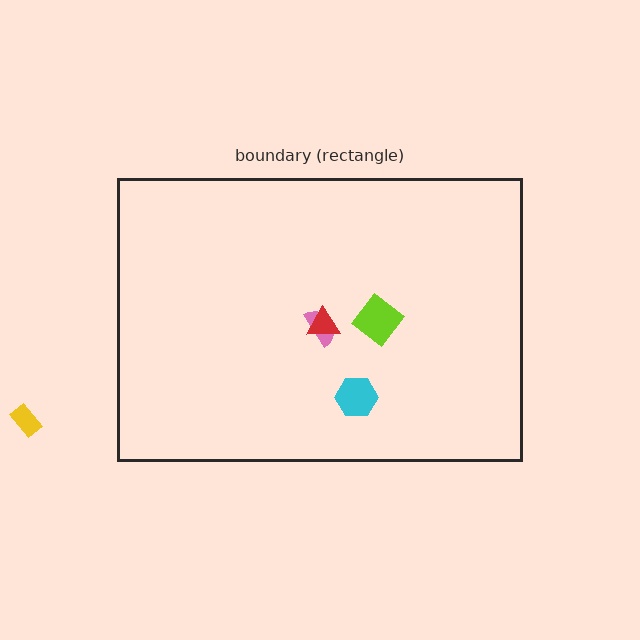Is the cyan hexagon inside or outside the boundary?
Inside.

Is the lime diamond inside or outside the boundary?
Inside.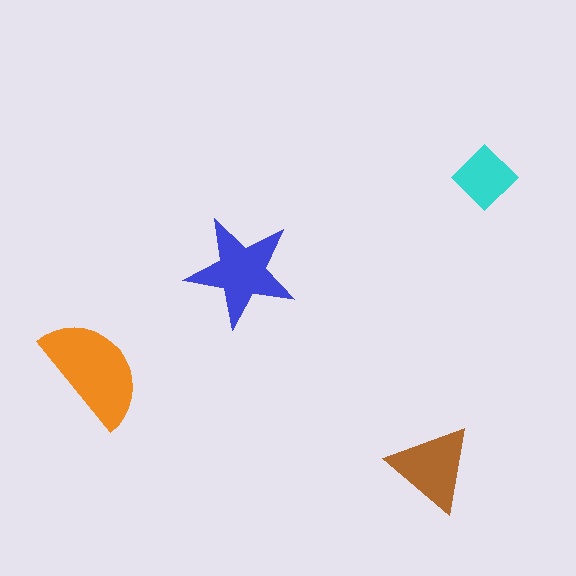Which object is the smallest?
The cyan diamond.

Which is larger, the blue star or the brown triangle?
The blue star.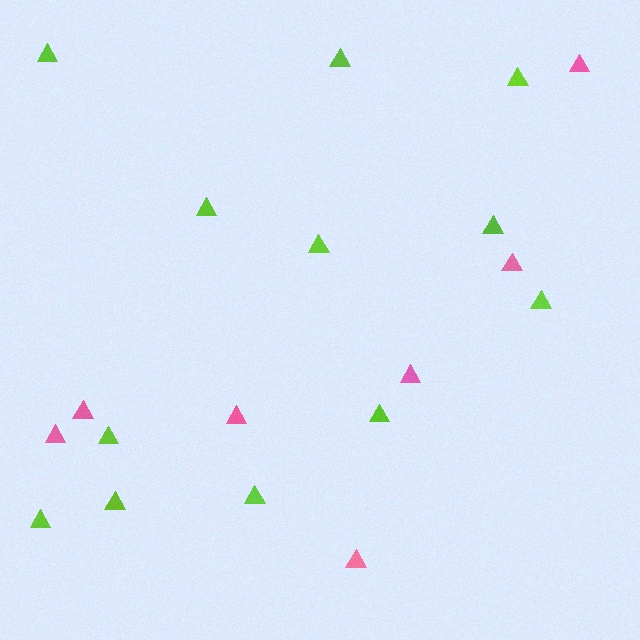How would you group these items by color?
There are 2 groups: one group of lime triangles (12) and one group of pink triangles (7).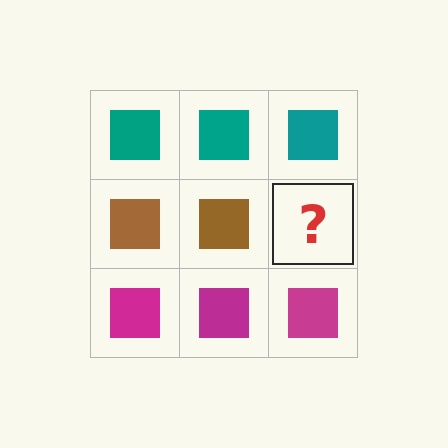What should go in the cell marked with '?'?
The missing cell should contain a brown square.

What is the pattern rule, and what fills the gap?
The rule is that each row has a consistent color. The gap should be filled with a brown square.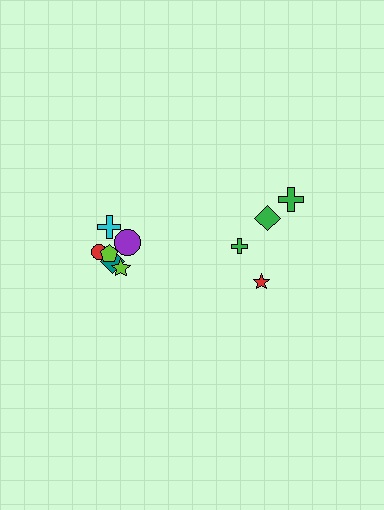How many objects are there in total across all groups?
There are 10 objects.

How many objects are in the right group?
There are 4 objects.